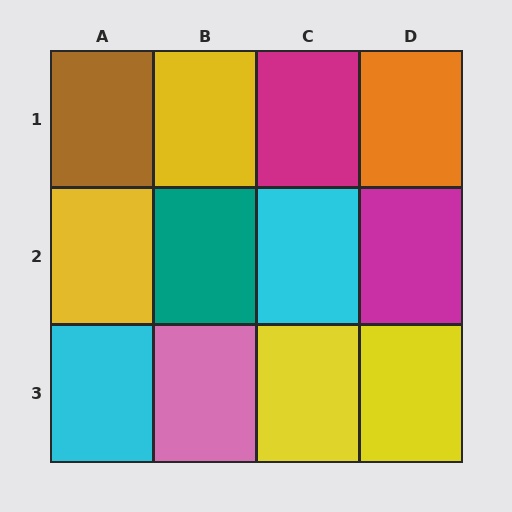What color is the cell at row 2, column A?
Yellow.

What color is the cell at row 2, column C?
Cyan.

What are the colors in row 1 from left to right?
Brown, yellow, magenta, orange.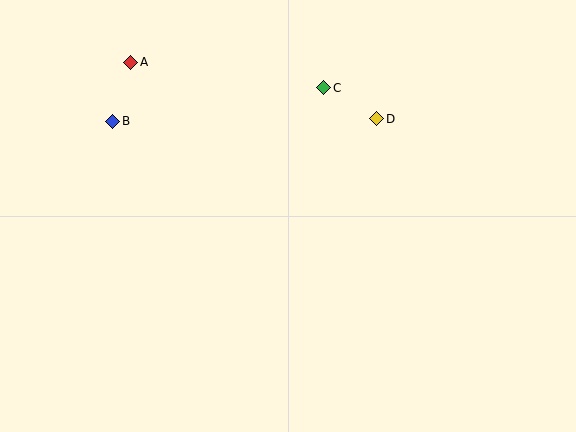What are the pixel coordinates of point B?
Point B is at (113, 121).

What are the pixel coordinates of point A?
Point A is at (131, 62).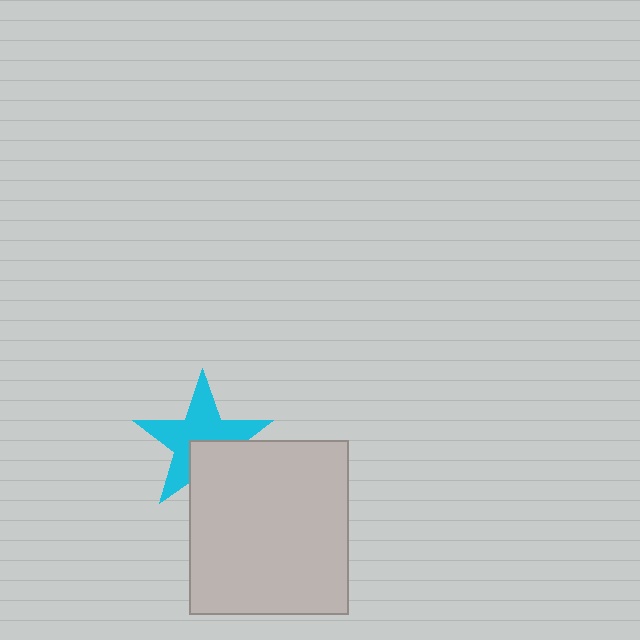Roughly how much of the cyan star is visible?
Most of it is visible (roughly 67%).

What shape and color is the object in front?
The object in front is a light gray rectangle.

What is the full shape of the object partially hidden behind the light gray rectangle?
The partially hidden object is a cyan star.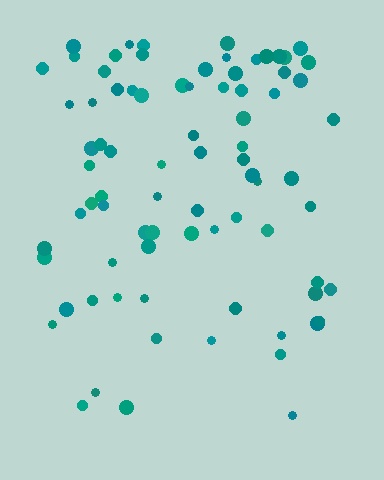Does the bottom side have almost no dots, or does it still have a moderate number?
Still a moderate number, just noticeably fewer than the top.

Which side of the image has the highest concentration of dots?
The top.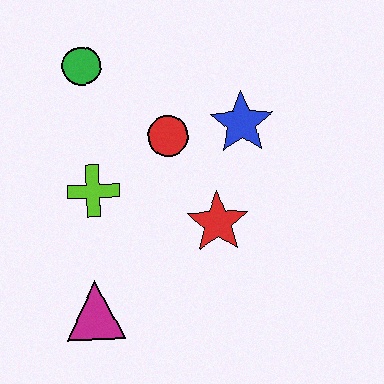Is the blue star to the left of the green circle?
No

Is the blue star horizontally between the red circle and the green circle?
No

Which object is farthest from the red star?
The green circle is farthest from the red star.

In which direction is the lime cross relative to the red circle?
The lime cross is to the left of the red circle.